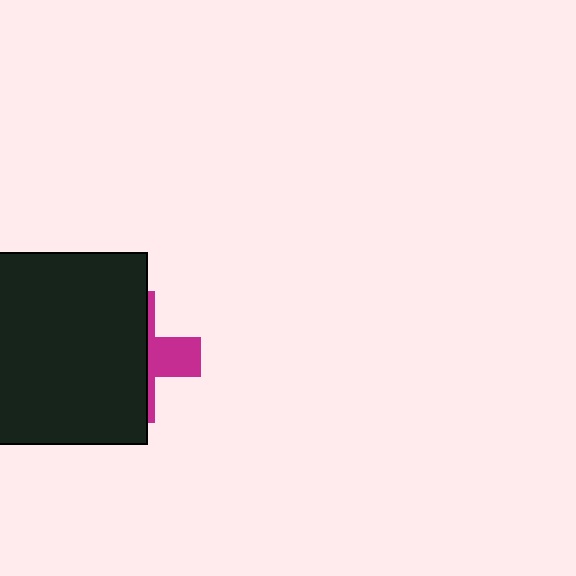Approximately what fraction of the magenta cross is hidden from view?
Roughly 68% of the magenta cross is hidden behind the black square.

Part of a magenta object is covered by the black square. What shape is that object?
It is a cross.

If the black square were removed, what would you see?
You would see the complete magenta cross.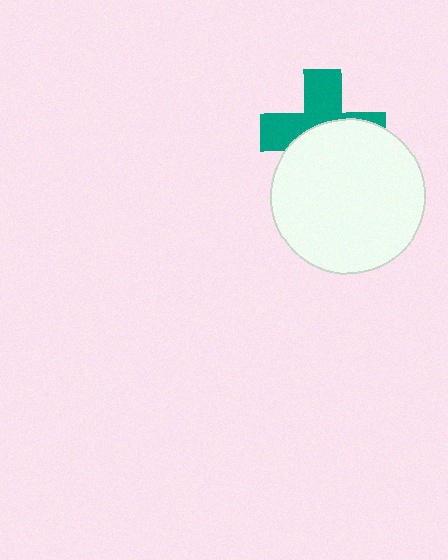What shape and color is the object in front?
The object in front is a white circle.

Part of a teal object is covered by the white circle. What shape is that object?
It is a cross.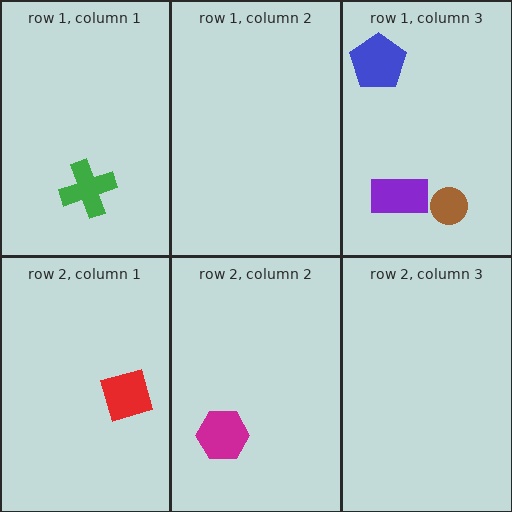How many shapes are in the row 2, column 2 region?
1.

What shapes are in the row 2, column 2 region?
The magenta hexagon.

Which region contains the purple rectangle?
The row 1, column 3 region.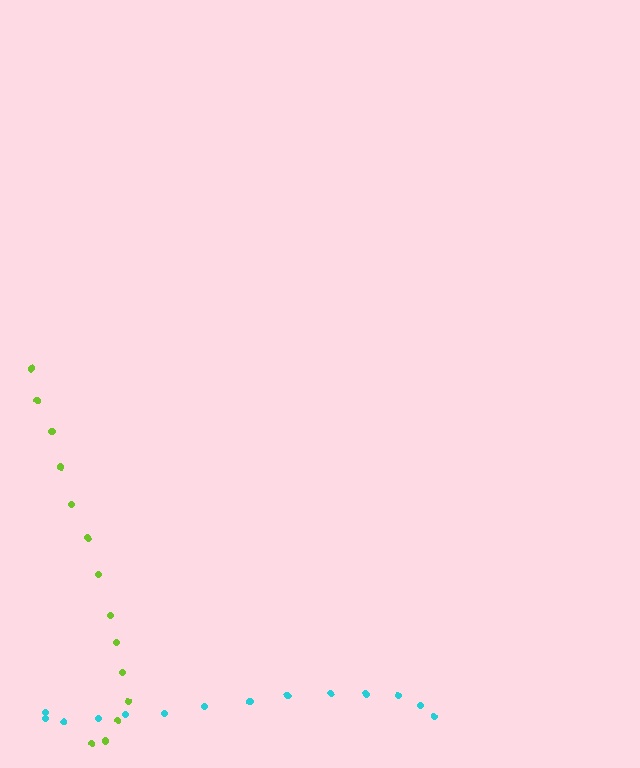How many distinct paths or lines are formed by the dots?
There are 2 distinct paths.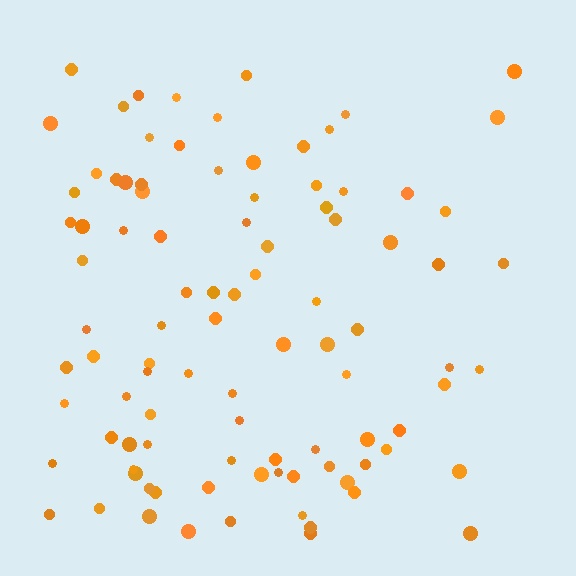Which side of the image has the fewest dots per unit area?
The right.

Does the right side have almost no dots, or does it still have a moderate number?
Still a moderate number, just noticeably fewer than the left.